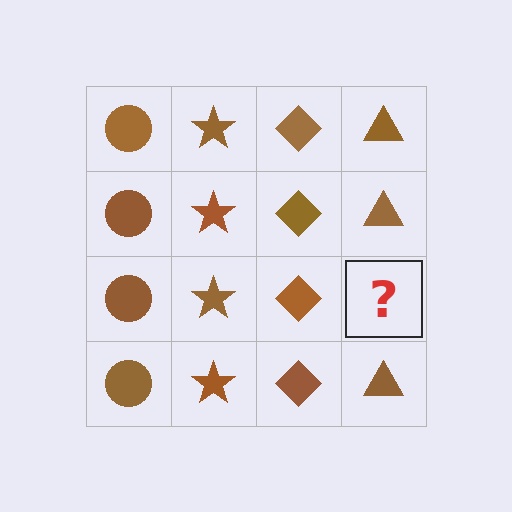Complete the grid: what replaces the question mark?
The question mark should be replaced with a brown triangle.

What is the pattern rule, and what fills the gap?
The rule is that each column has a consistent shape. The gap should be filled with a brown triangle.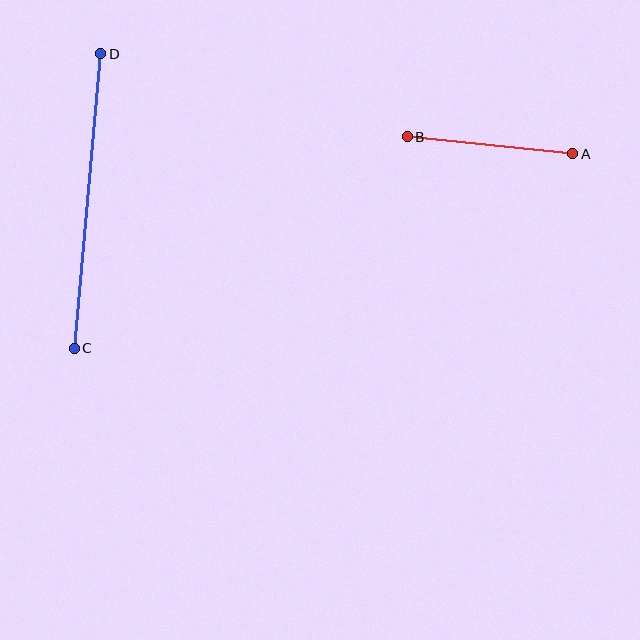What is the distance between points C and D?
The distance is approximately 296 pixels.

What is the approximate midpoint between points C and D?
The midpoint is at approximately (87, 201) pixels.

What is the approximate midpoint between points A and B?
The midpoint is at approximately (490, 145) pixels.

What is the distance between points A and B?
The distance is approximately 167 pixels.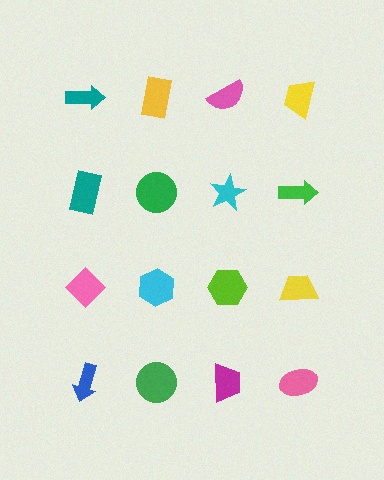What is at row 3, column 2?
A cyan hexagon.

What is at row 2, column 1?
A teal rectangle.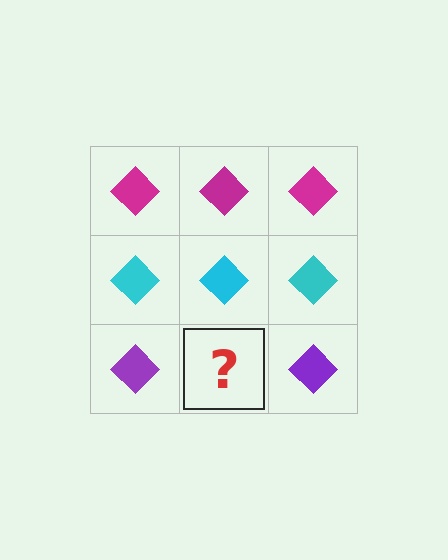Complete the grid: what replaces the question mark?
The question mark should be replaced with a purple diamond.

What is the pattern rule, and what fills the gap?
The rule is that each row has a consistent color. The gap should be filled with a purple diamond.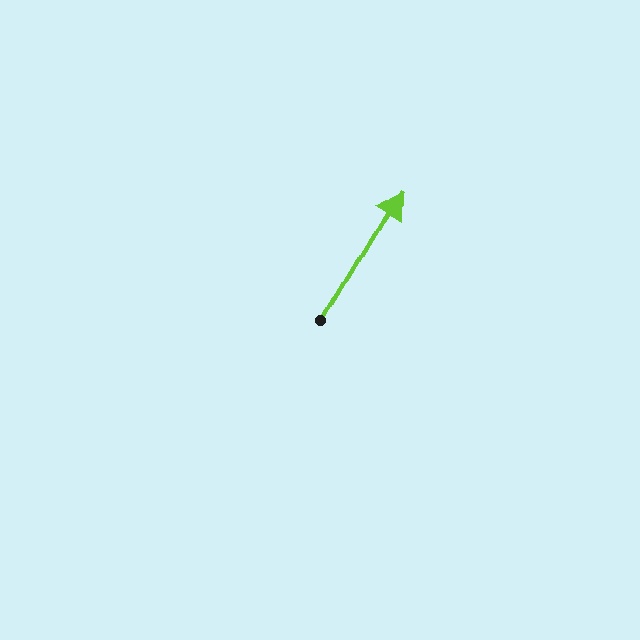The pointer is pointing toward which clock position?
Roughly 1 o'clock.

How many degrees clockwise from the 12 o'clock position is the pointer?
Approximately 31 degrees.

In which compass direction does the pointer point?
Northeast.